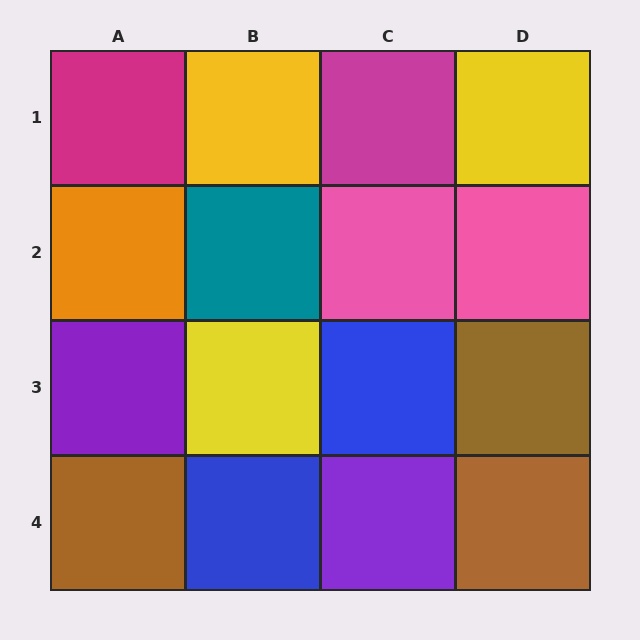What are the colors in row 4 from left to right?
Brown, blue, purple, brown.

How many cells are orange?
1 cell is orange.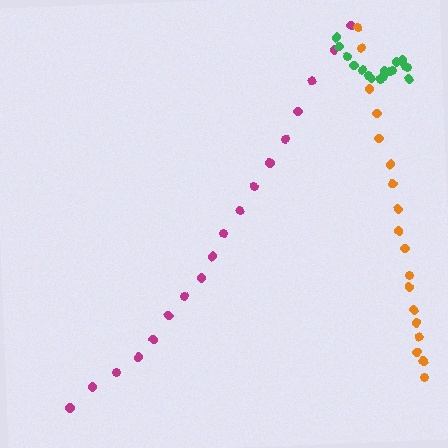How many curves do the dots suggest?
There are 3 distinct paths.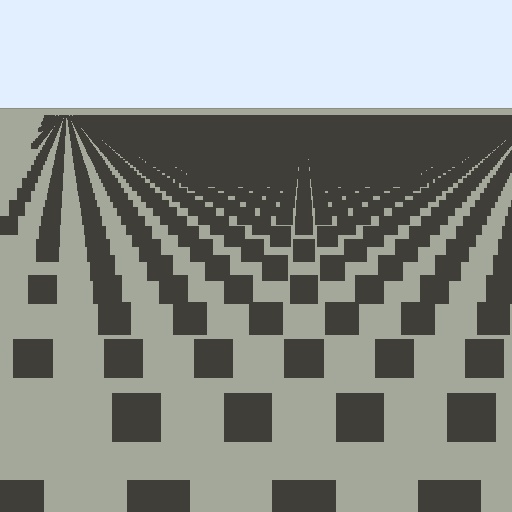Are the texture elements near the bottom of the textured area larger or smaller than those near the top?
Larger. Near the bottom, elements are closer to the viewer and appear at a bigger on-screen size.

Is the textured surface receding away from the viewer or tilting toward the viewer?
The surface is receding away from the viewer. Texture elements get smaller and denser toward the top.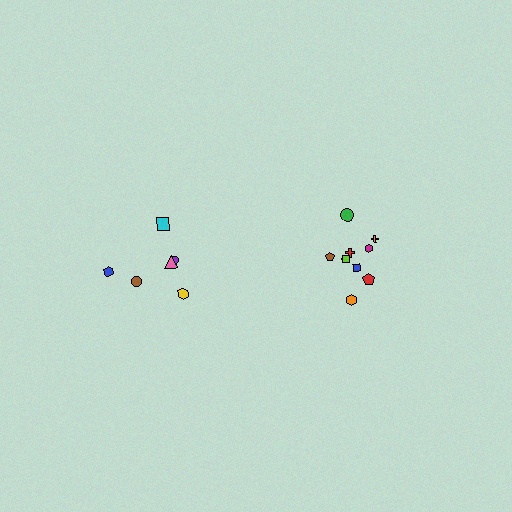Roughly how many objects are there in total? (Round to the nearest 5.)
Roughly 15 objects in total.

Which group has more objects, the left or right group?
The right group.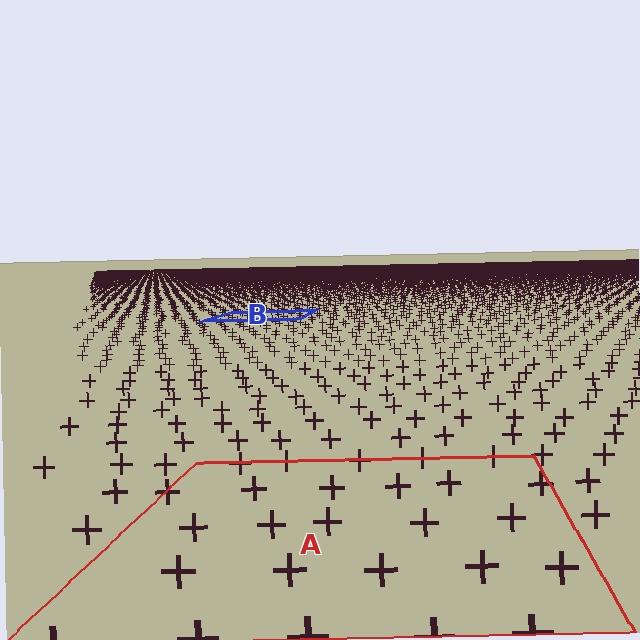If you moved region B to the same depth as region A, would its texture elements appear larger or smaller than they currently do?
They would appear larger. At a closer depth, the same texture elements are projected at a bigger on-screen size.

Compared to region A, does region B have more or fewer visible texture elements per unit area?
Region B has more texture elements per unit area — they are packed more densely because it is farther away.